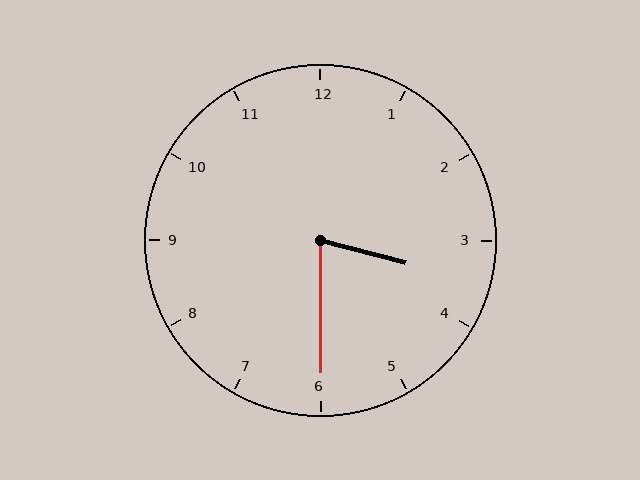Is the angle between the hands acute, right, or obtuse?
It is acute.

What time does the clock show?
3:30.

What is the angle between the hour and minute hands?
Approximately 75 degrees.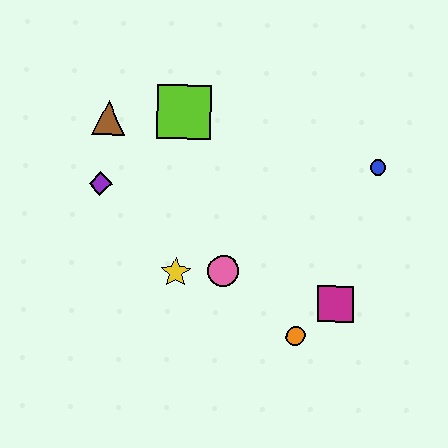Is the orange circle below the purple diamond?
Yes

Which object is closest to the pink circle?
The yellow star is closest to the pink circle.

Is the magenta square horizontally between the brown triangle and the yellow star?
No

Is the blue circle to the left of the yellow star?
No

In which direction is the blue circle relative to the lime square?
The blue circle is to the right of the lime square.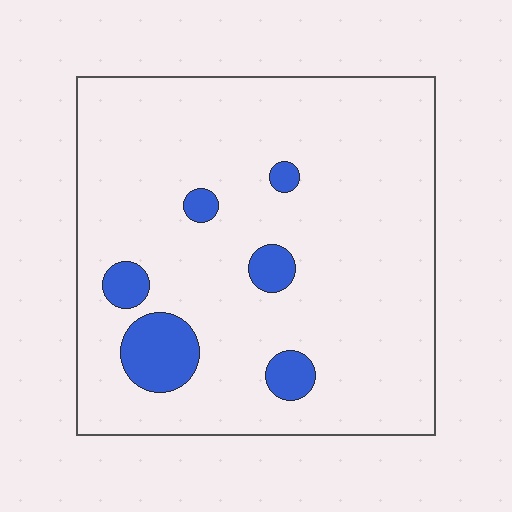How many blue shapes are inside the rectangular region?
6.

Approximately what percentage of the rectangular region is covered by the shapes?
Approximately 10%.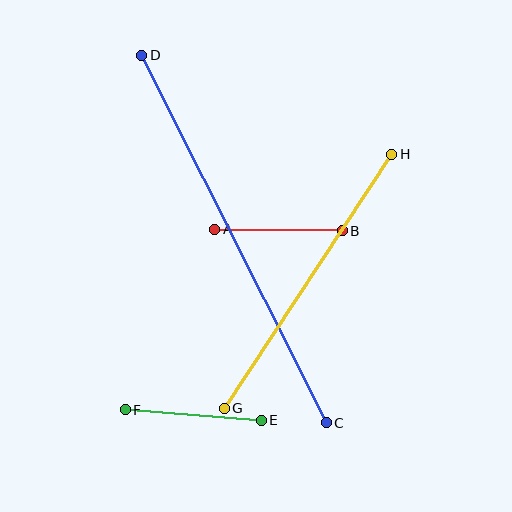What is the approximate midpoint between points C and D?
The midpoint is at approximately (234, 239) pixels.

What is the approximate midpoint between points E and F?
The midpoint is at approximately (193, 415) pixels.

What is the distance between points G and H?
The distance is approximately 304 pixels.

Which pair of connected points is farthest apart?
Points C and D are farthest apart.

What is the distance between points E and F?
The distance is approximately 136 pixels.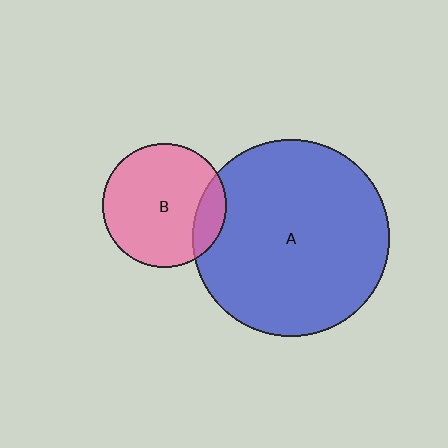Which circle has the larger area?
Circle A (blue).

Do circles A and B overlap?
Yes.